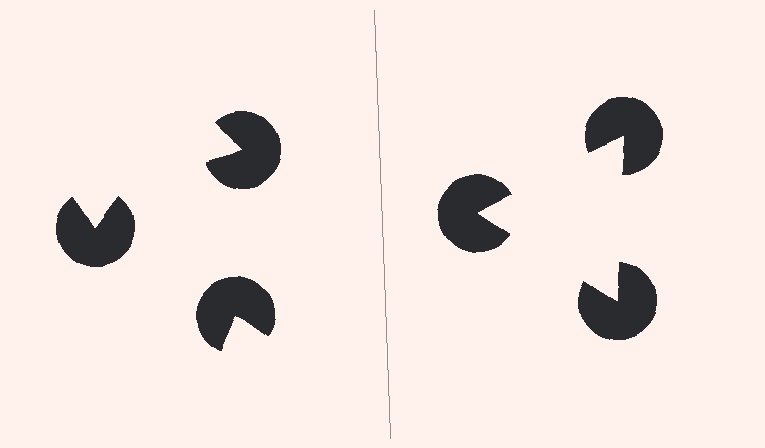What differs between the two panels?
The pac-man discs are positioned identically on both sides; only the wedge orientations differ. On the right they align to a triangle; on the left they are misaligned.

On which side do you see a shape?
An illusory triangle appears on the right side. On the left side the wedge cuts are rotated, so no coherent shape forms.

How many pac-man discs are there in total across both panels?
6 — 3 on each side.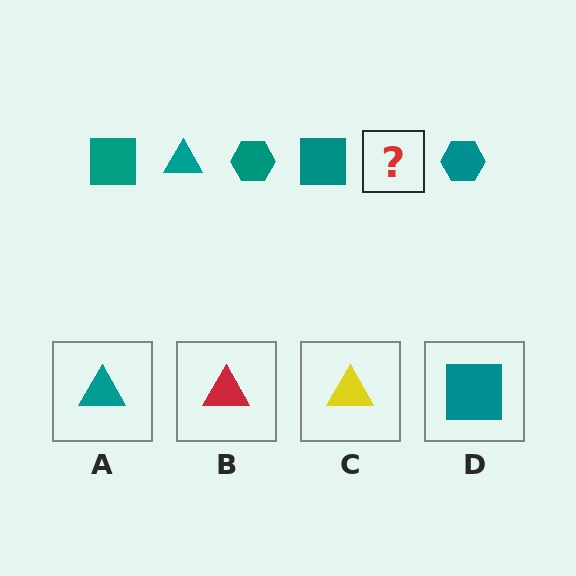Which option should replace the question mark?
Option A.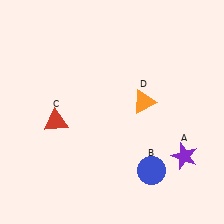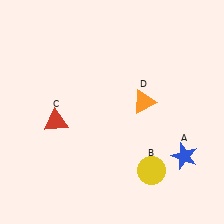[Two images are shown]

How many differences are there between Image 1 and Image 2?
There are 2 differences between the two images.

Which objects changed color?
A changed from purple to blue. B changed from blue to yellow.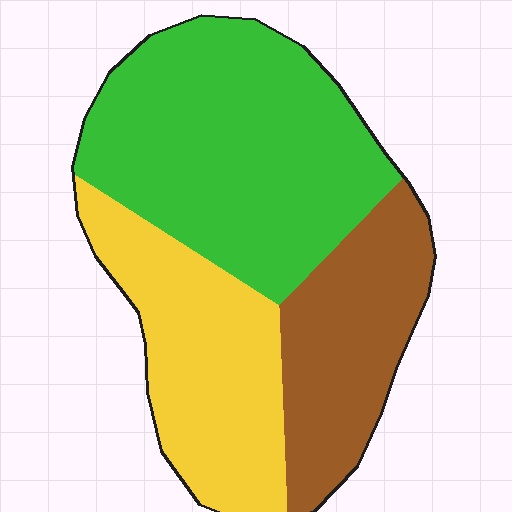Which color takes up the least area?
Brown, at roughly 25%.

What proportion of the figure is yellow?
Yellow takes up between a sixth and a third of the figure.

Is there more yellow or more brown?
Yellow.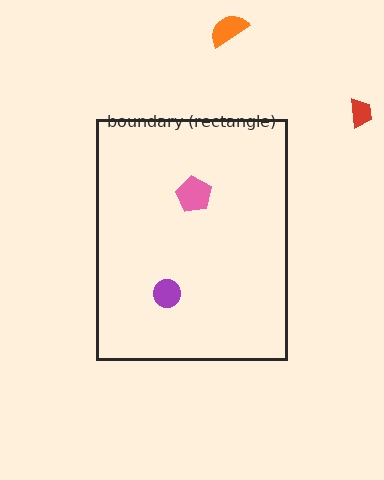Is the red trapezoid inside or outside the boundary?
Outside.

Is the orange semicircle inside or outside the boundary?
Outside.